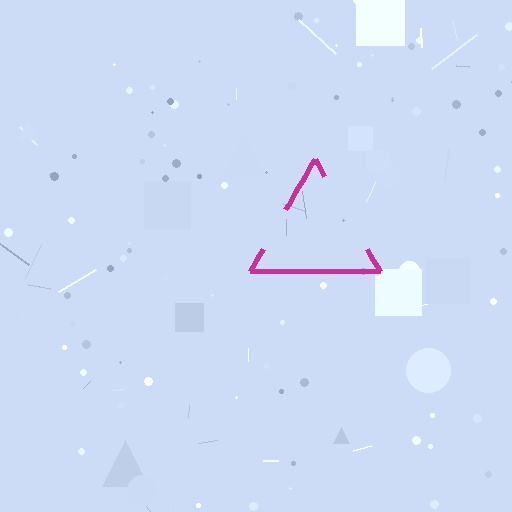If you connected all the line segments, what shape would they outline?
They would outline a triangle.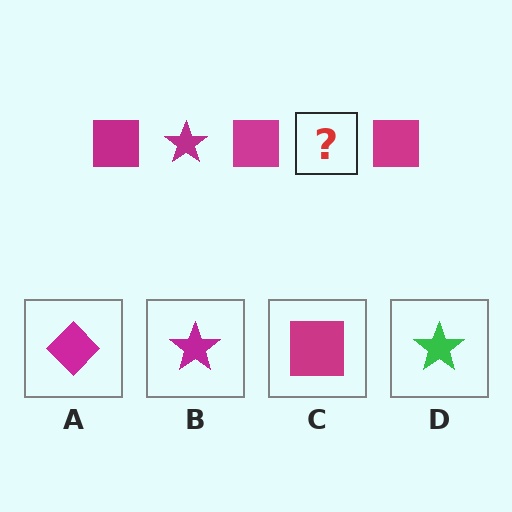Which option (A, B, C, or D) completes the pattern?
B.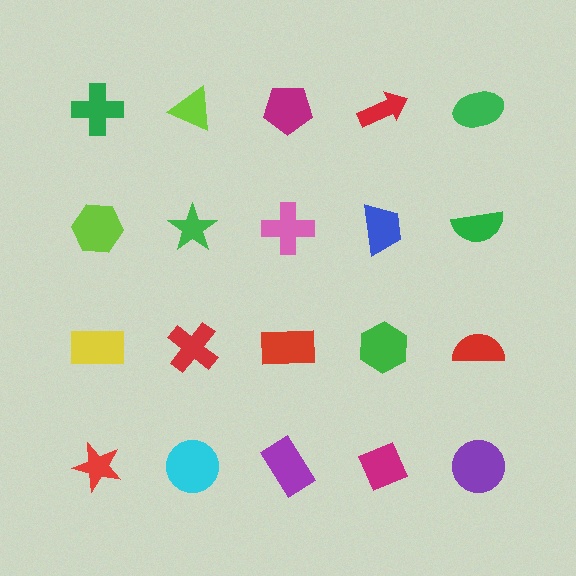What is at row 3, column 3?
A red rectangle.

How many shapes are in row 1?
5 shapes.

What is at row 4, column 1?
A red star.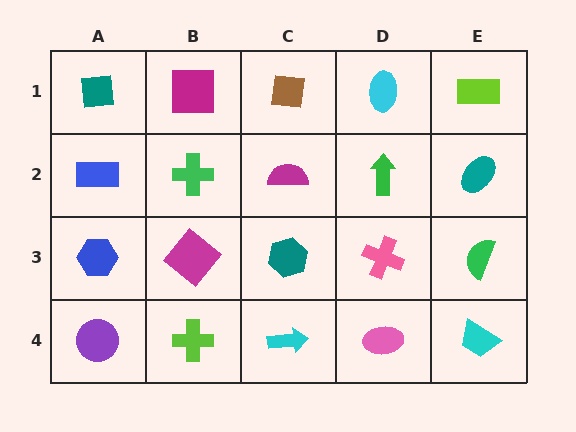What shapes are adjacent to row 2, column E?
A lime rectangle (row 1, column E), a green semicircle (row 3, column E), a green arrow (row 2, column D).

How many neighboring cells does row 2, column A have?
3.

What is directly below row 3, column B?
A lime cross.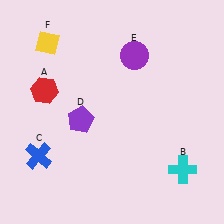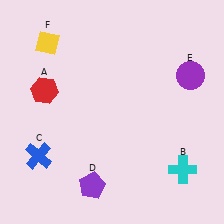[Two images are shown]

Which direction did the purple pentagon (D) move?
The purple pentagon (D) moved down.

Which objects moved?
The objects that moved are: the purple pentagon (D), the purple circle (E).